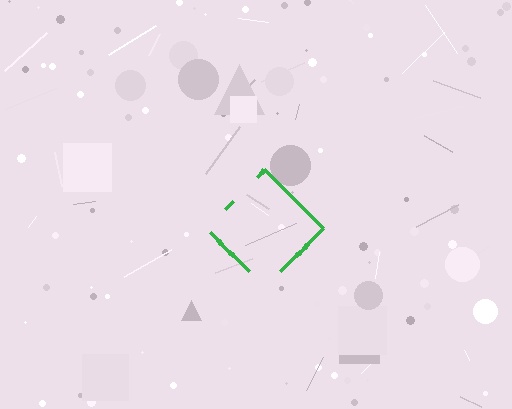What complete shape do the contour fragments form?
The contour fragments form a diamond.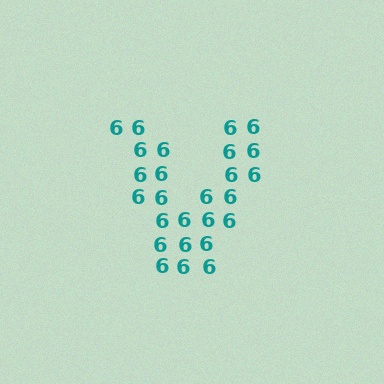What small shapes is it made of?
It is made of small digit 6's.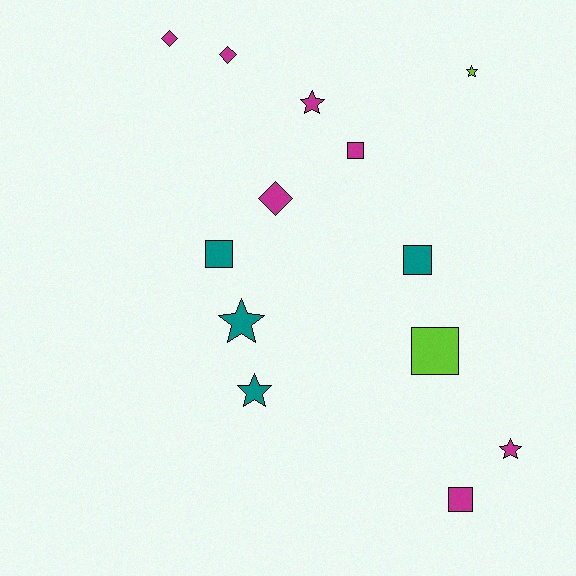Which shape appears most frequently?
Star, with 5 objects.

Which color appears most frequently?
Magenta, with 7 objects.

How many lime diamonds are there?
There are no lime diamonds.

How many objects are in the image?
There are 13 objects.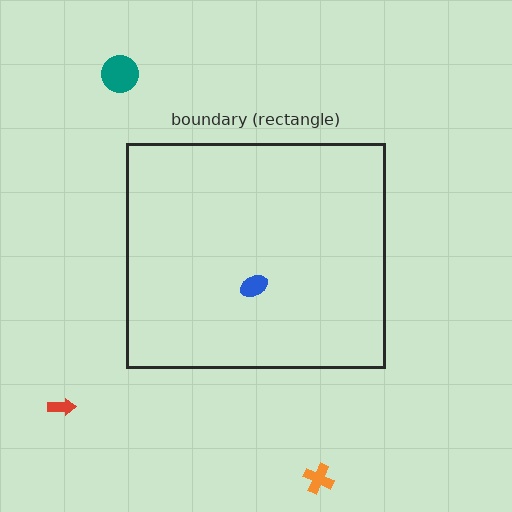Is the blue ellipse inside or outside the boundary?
Inside.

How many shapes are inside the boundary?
1 inside, 3 outside.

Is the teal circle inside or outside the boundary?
Outside.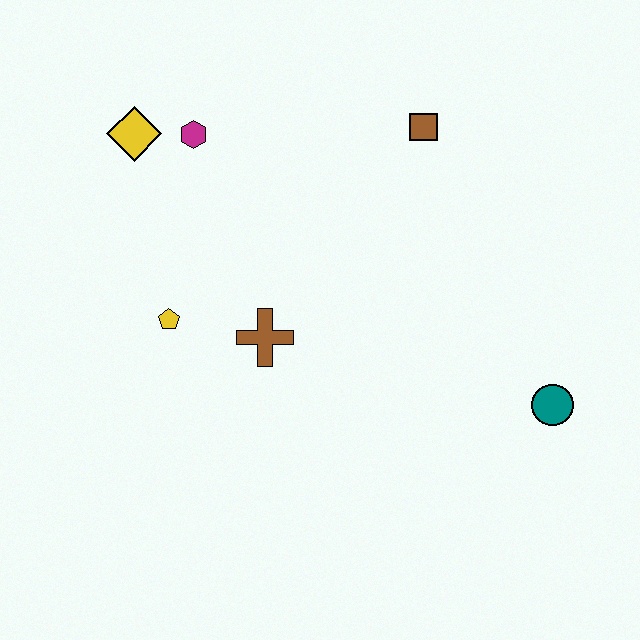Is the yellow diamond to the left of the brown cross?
Yes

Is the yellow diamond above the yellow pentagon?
Yes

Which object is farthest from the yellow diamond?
The teal circle is farthest from the yellow diamond.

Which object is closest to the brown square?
The magenta hexagon is closest to the brown square.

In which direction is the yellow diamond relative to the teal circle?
The yellow diamond is to the left of the teal circle.